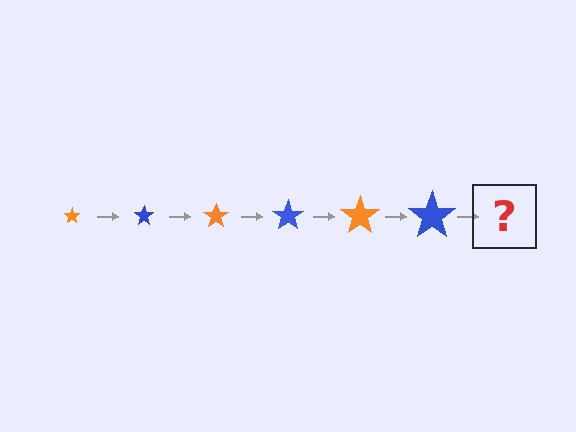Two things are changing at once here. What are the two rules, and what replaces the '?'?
The two rules are that the star grows larger each step and the color cycles through orange and blue. The '?' should be an orange star, larger than the previous one.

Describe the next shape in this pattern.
It should be an orange star, larger than the previous one.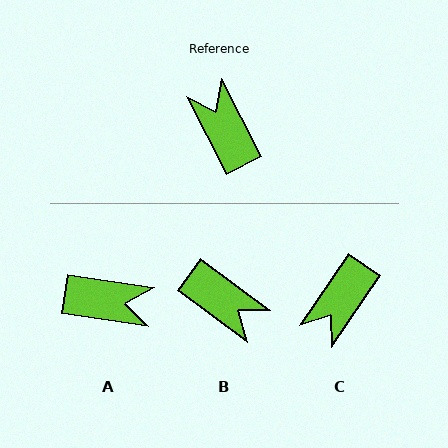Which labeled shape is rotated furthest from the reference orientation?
B, about 154 degrees away.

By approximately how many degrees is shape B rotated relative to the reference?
Approximately 154 degrees clockwise.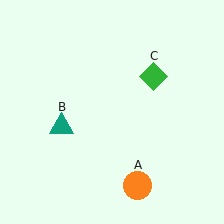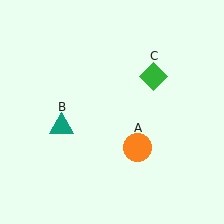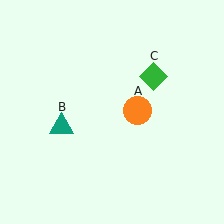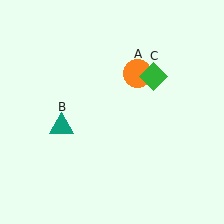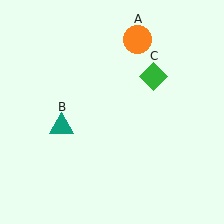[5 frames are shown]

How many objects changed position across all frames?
1 object changed position: orange circle (object A).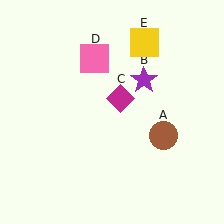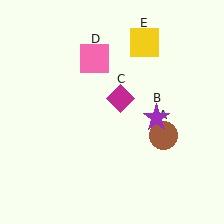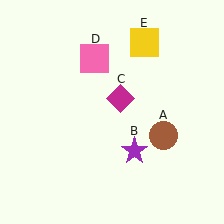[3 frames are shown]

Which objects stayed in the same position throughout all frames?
Brown circle (object A) and magenta diamond (object C) and pink square (object D) and yellow square (object E) remained stationary.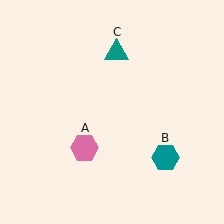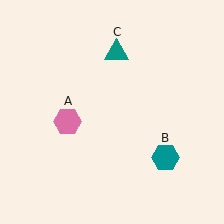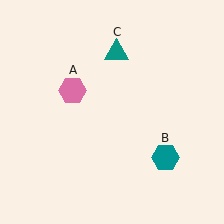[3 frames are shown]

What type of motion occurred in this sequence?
The pink hexagon (object A) rotated clockwise around the center of the scene.